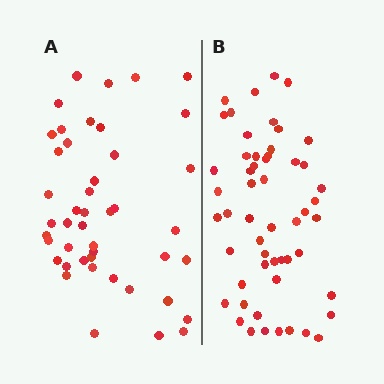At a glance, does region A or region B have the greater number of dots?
Region B (the right region) has more dots.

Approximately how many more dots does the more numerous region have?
Region B has roughly 8 or so more dots than region A.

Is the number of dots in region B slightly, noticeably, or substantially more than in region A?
Region B has only slightly more — the two regions are fairly close. The ratio is roughly 1.2 to 1.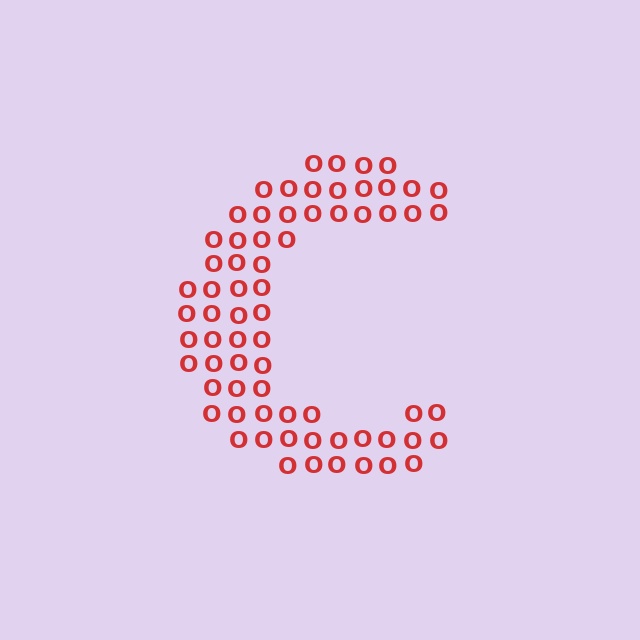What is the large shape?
The large shape is the letter C.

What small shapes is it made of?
It is made of small letter O's.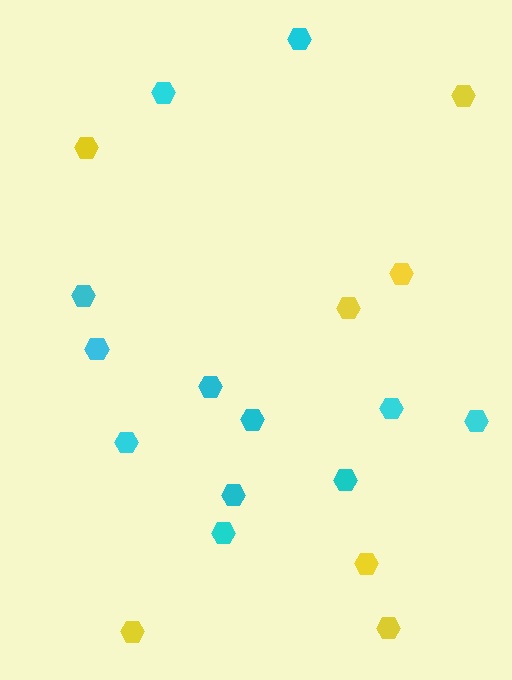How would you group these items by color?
There are 2 groups: one group of yellow hexagons (7) and one group of cyan hexagons (12).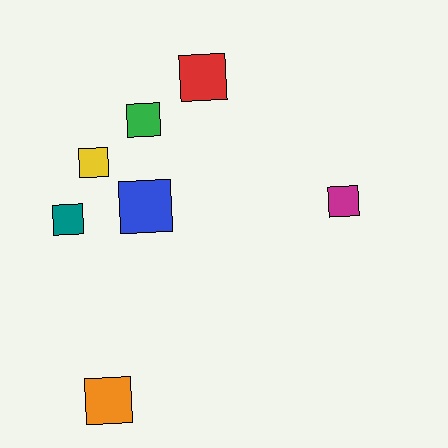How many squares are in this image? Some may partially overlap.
There are 7 squares.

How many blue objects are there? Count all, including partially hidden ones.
There is 1 blue object.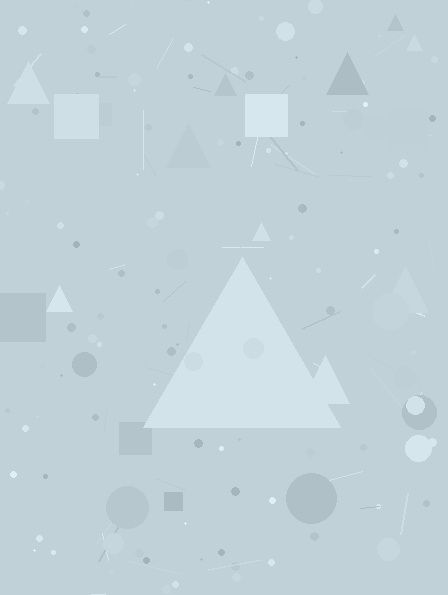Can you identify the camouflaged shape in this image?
The camouflaged shape is a triangle.